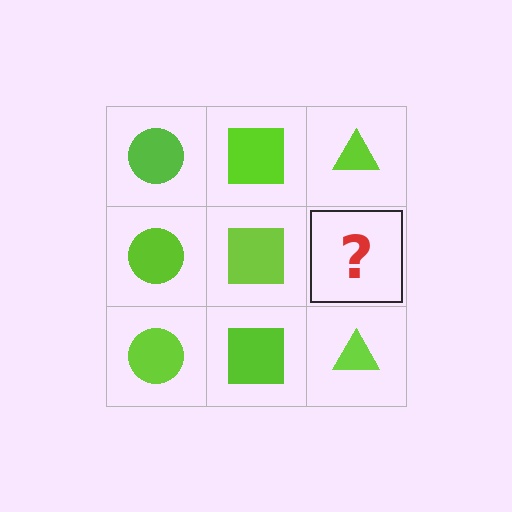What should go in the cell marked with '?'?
The missing cell should contain a lime triangle.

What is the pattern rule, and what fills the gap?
The rule is that each column has a consistent shape. The gap should be filled with a lime triangle.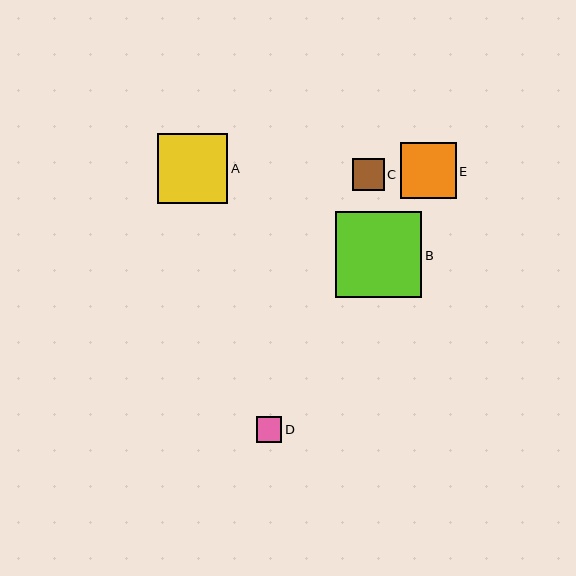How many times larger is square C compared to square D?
Square C is approximately 1.2 times the size of square D.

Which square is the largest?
Square B is the largest with a size of approximately 86 pixels.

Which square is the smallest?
Square D is the smallest with a size of approximately 26 pixels.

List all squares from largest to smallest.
From largest to smallest: B, A, E, C, D.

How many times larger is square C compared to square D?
Square C is approximately 1.2 times the size of square D.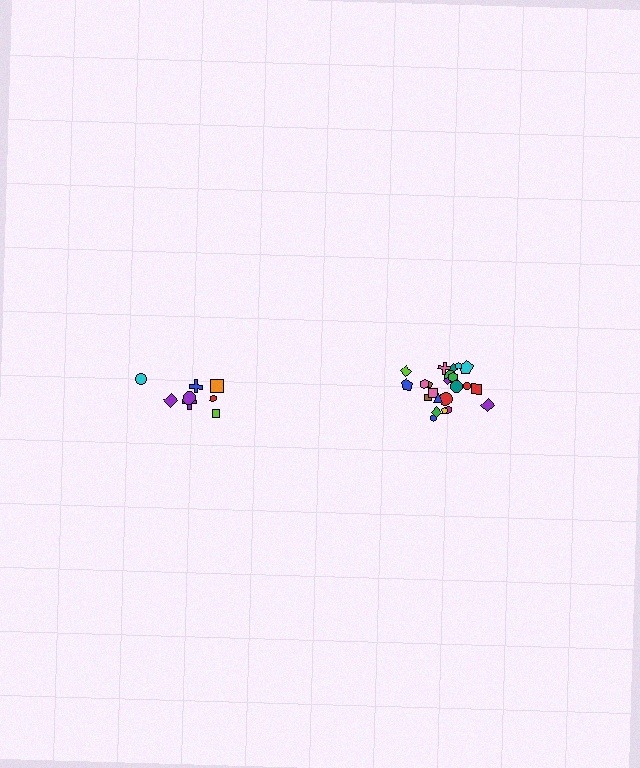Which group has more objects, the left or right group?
The right group.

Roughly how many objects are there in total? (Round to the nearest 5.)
Roughly 35 objects in total.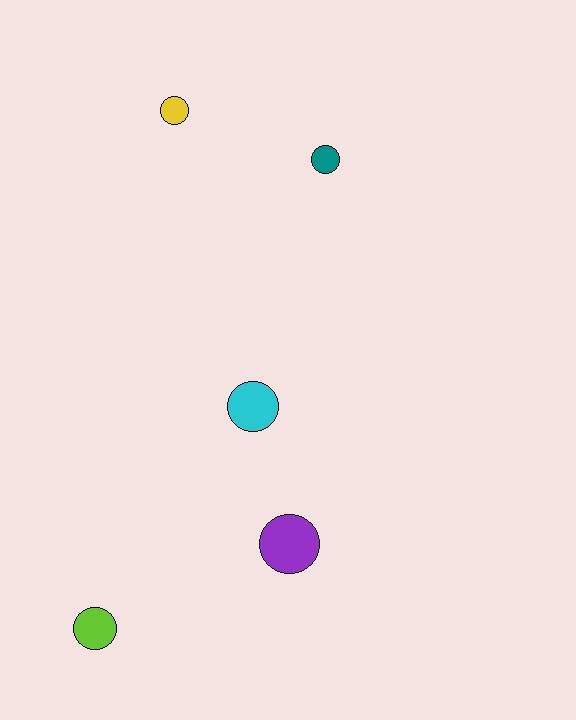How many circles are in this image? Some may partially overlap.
There are 5 circles.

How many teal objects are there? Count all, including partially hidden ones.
There is 1 teal object.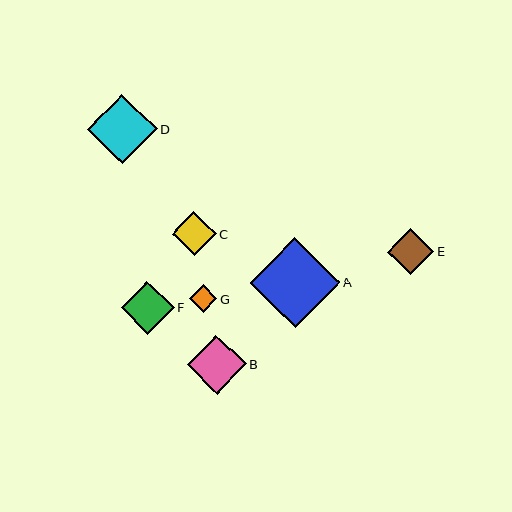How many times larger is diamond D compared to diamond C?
Diamond D is approximately 1.6 times the size of diamond C.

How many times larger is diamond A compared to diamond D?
Diamond A is approximately 1.3 times the size of diamond D.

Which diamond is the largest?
Diamond A is the largest with a size of approximately 89 pixels.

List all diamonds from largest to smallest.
From largest to smallest: A, D, B, F, E, C, G.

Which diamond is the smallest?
Diamond G is the smallest with a size of approximately 28 pixels.